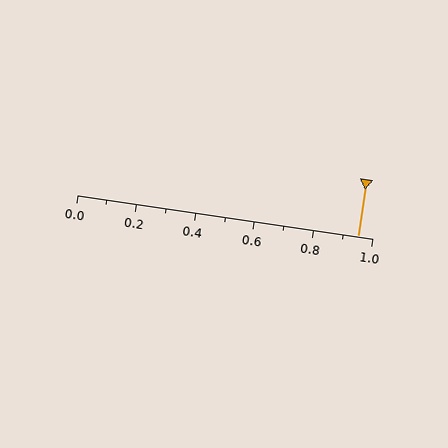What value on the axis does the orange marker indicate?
The marker indicates approximately 0.95.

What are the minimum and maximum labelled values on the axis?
The axis runs from 0.0 to 1.0.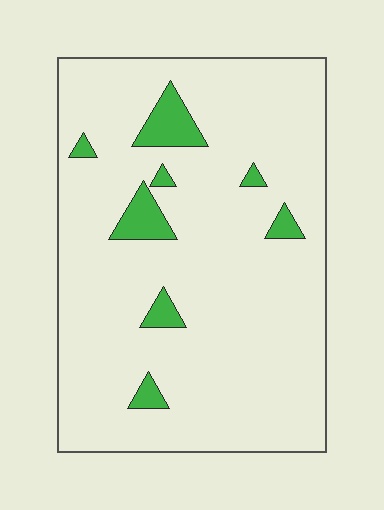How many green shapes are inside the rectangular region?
8.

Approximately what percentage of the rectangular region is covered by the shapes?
Approximately 10%.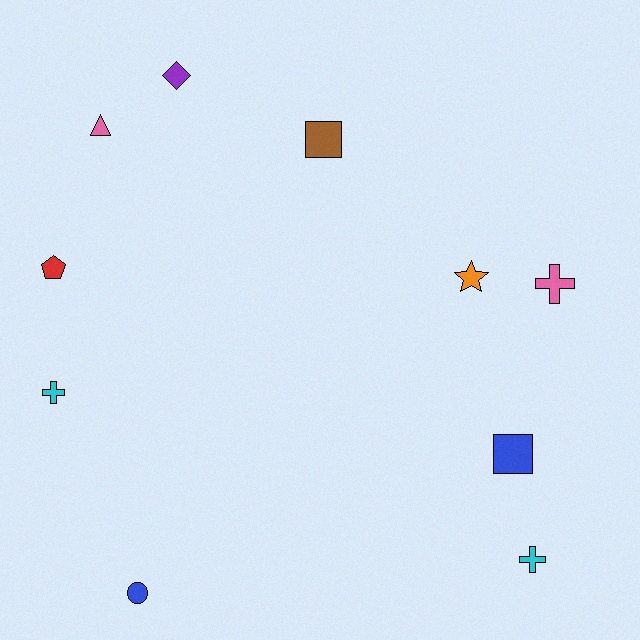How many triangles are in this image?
There is 1 triangle.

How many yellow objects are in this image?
There are no yellow objects.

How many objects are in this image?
There are 10 objects.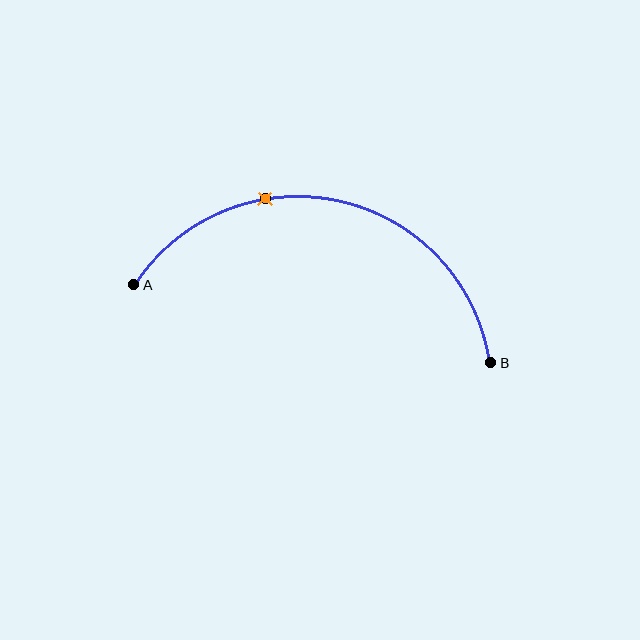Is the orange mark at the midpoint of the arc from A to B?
No. The orange mark lies on the arc but is closer to endpoint A. The arc midpoint would be at the point on the curve equidistant along the arc from both A and B.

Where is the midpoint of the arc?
The arc midpoint is the point on the curve farthest from the straight line joining A and B. It sits above that line.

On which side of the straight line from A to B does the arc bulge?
The arc bulges above the straight line connecting A and B.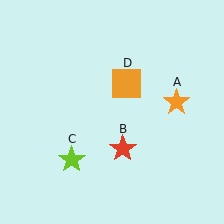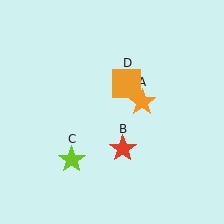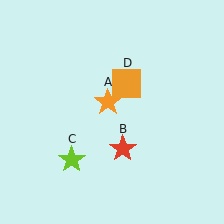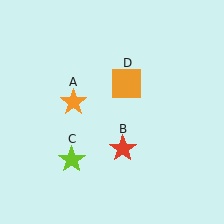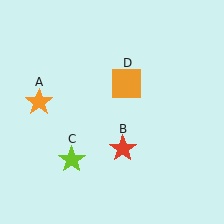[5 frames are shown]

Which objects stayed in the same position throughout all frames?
Red star (object B) and lime star (object C) and orange square (object D) remained stationary.